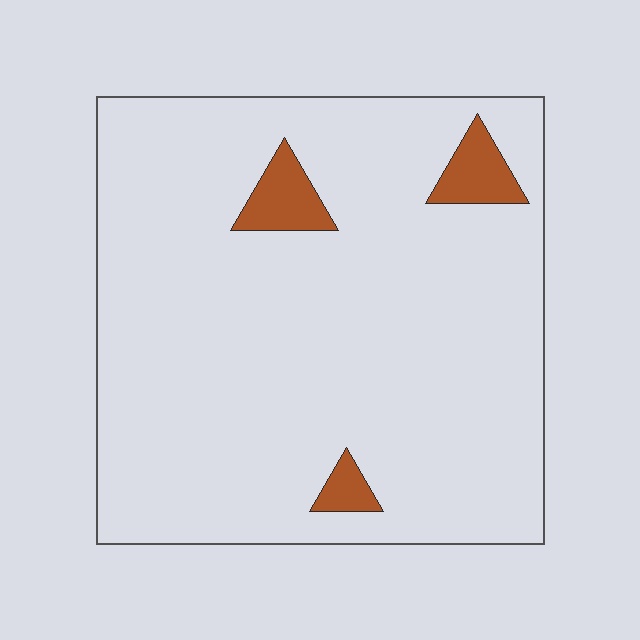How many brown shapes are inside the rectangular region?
3.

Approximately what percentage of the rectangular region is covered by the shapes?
Approximately 5%.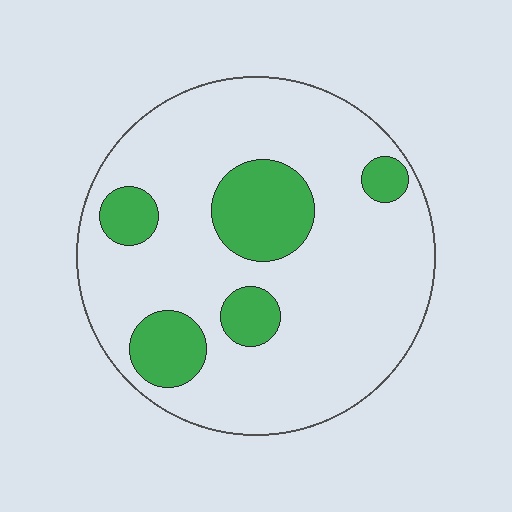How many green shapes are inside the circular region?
5.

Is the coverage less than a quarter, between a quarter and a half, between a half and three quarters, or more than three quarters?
Less than a quarter.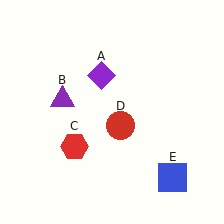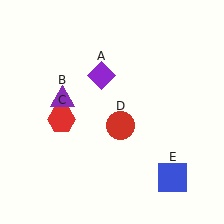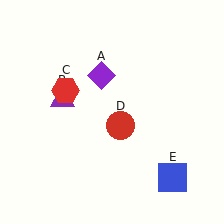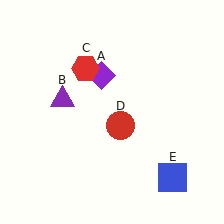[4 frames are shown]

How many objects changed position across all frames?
1 object changed position: red hexagon (object C).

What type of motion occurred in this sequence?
The red hexagon (object C) rotated clockwise around the center of the scene.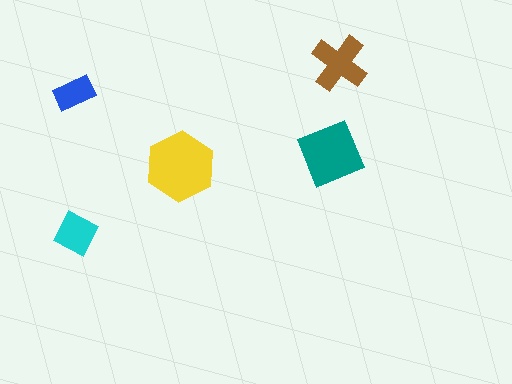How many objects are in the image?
There are 5 objects in the image.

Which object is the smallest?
The blue rectangle.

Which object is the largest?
The yellow hexagon.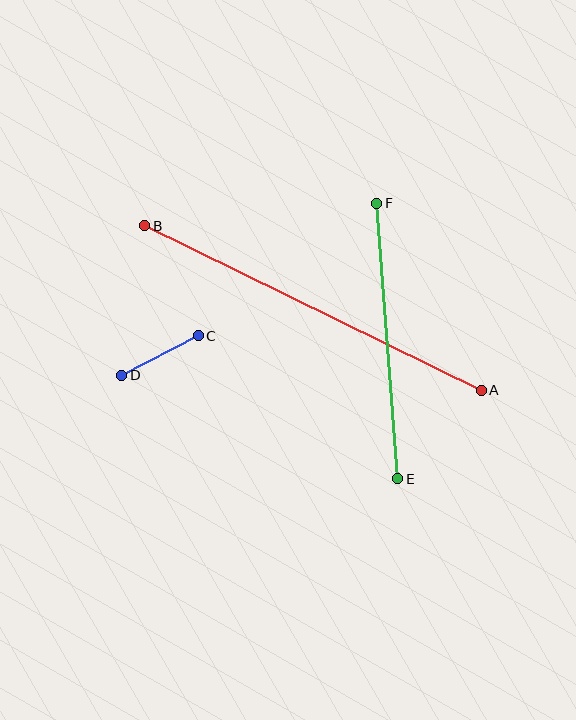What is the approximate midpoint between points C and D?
The midpoint is at approximately (160, 355) pixels.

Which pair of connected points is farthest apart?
Points A and B are farthest apart.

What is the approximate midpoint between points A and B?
The midpoint is at approximately (313, 308) pixels.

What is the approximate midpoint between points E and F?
The midpoint is at approximately (387, 341) pixels.